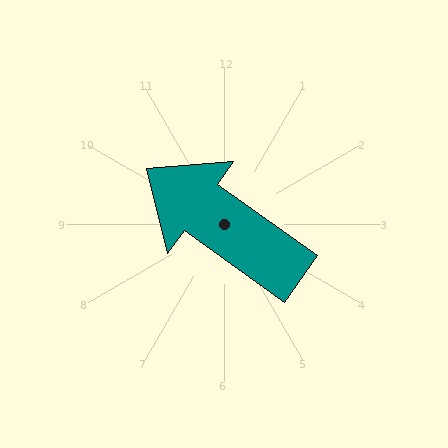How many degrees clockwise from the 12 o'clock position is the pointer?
Approximately 305 degrees.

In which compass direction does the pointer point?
Northwest.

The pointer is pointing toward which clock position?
Roughly 10 o'clock.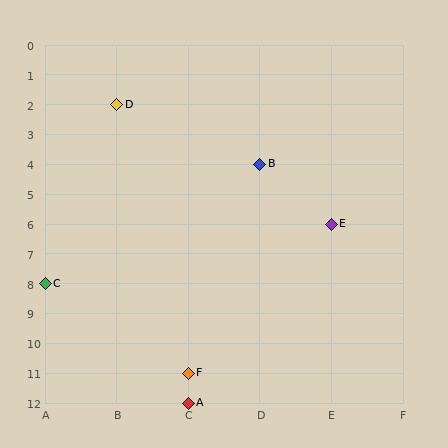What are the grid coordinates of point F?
Point F is at grid coordinates (C, 11).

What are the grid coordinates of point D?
Point D is at grid coordinates (B, 2).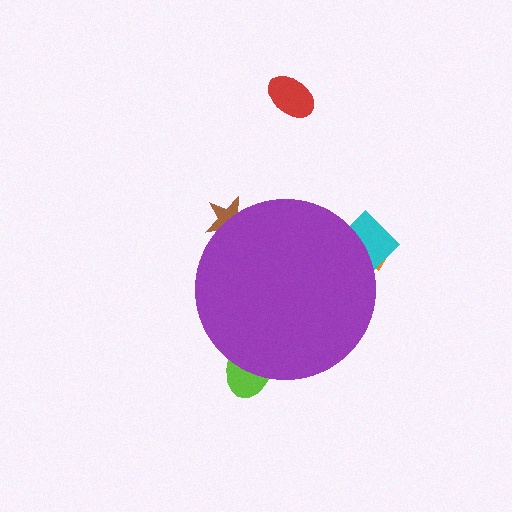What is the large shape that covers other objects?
A purple circle.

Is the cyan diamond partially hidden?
Yes, the cyan diamond is partially hidden behind the purple circle.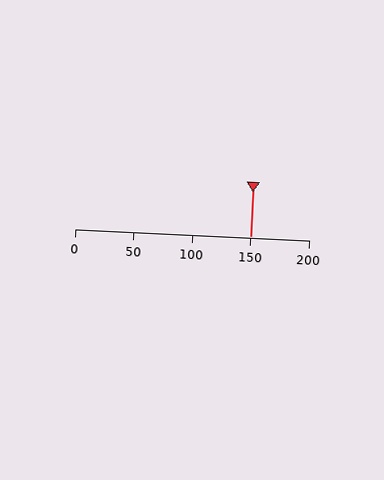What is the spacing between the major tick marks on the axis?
The major ticks are spaced 50 apart.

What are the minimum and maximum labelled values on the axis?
The axis runs from 0 to 200.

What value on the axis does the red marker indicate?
The marker indicates approximately 150.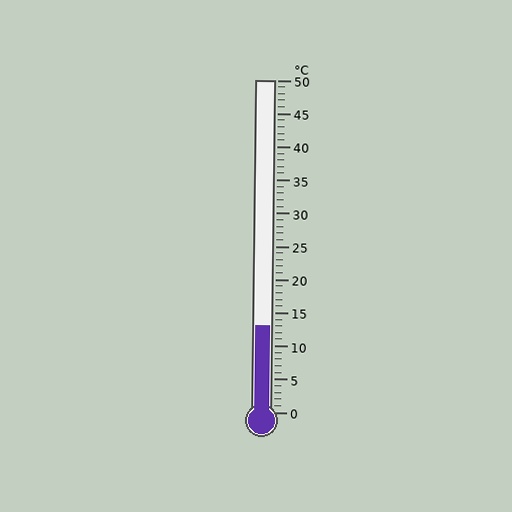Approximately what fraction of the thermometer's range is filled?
The thermometer is filled to approximately 25% of its range.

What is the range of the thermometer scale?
The thermometer scale ranges from 0°C to 50°C.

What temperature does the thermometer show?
The thermometer shows approximately 13°C.